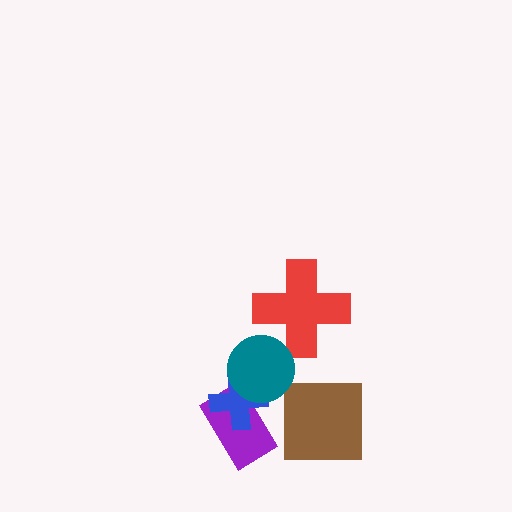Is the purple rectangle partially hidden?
Yes, it is partially covered by another shape.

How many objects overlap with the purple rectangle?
2 objects overlap with the purple rectangle.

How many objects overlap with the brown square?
0 objects overlap with the brown square.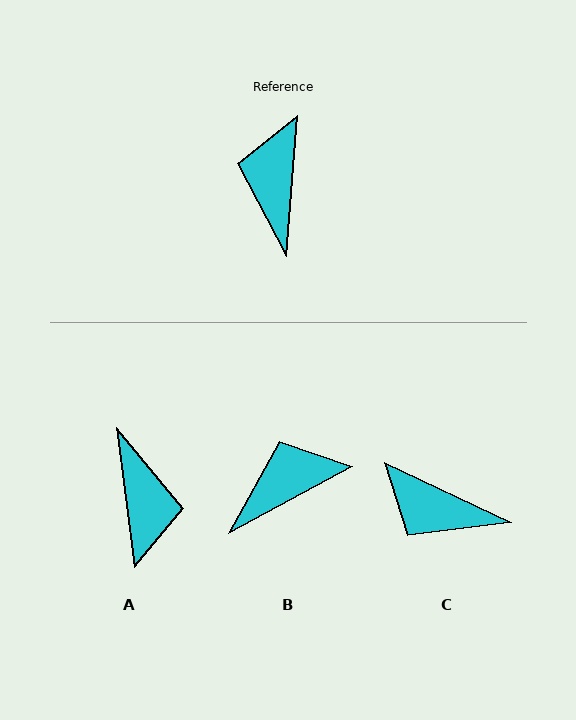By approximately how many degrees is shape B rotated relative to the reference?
Approximately 57 degrees clockwise.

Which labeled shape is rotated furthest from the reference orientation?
A, about 168 degrees away.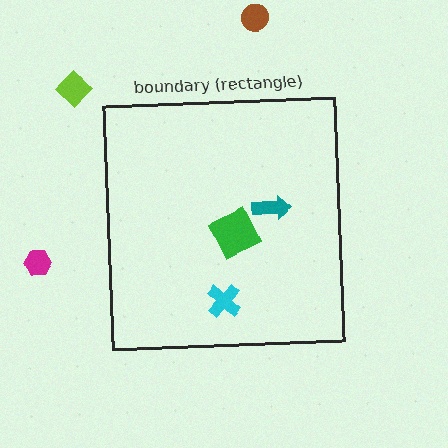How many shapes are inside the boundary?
3 inside, 3 outside.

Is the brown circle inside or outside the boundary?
Outside.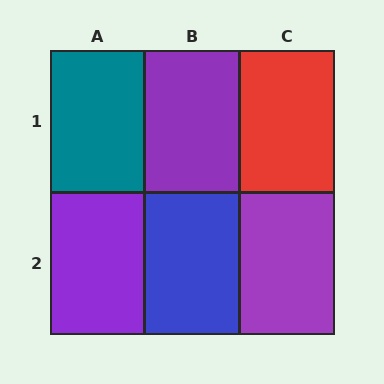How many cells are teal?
1 cell is teal.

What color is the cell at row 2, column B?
Blue.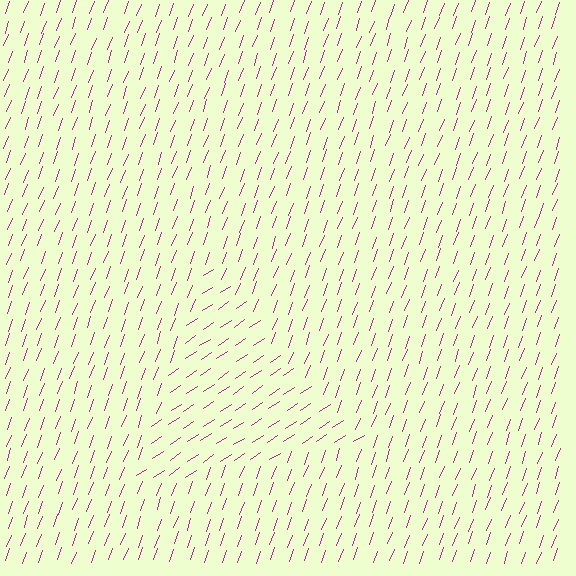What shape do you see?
I see a triangle.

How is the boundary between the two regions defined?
The boundary is defined purely by a change in line orientation (approximately 36 degrees difference). All lines are the same color and thickness.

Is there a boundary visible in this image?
Yes, there is a texture boundary formed by a change in line orientation.